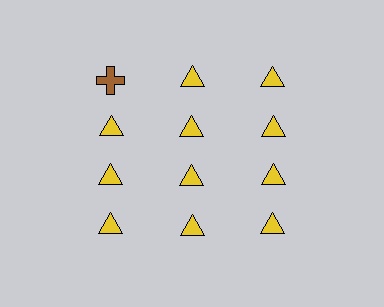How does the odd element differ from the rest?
It differs in both color (brown instead of yellow) and shape (cross instead of triangle).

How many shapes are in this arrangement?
There are 12 shapes arranged in a grid pattern.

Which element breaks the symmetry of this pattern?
The brown cross in the top row, leftmost column breaks the symmetry. All other shapes are yellow triangles.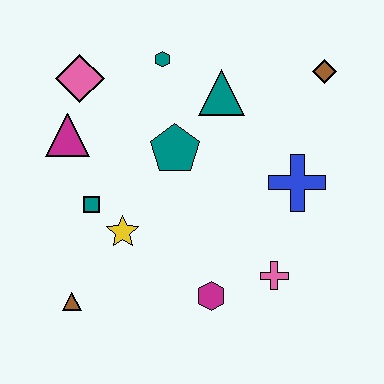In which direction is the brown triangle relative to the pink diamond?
The brown triangle is below the pink diamond.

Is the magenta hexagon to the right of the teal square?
Yes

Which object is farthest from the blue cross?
The brown triangle is farthest from the blue cross.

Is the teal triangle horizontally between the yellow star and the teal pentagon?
No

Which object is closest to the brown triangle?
The yellow star is closest to the brown triangle.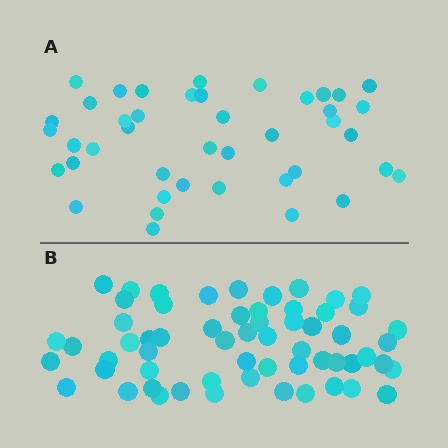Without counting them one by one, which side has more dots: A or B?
Region B (the bottom region) has more dots.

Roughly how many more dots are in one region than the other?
Region B has approximately 20 more dots than region A.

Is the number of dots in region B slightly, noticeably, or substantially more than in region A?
Region B has noticeably more, but not dramatically so. The ratio is roughly 1.4 to 1.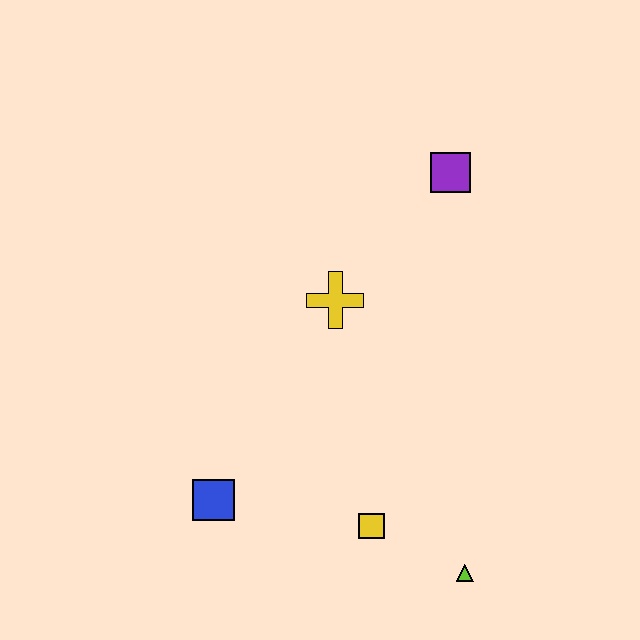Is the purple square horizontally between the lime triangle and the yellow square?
Yes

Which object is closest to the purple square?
The yellow cross is closest to the purple square.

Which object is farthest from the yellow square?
The purple square is farthest from the yellow square.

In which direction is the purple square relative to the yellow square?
The purple square is above the yellow square.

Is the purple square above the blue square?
Yes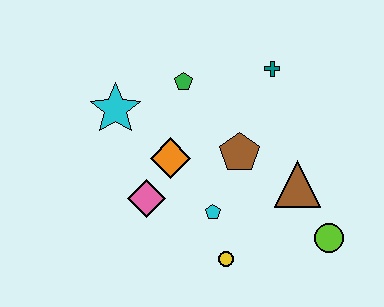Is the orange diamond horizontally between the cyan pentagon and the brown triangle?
No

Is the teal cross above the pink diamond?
Yes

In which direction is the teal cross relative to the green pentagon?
The teal cross is to the right of the green pentagon.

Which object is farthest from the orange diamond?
The lime circle is farthest from the orange diamond.